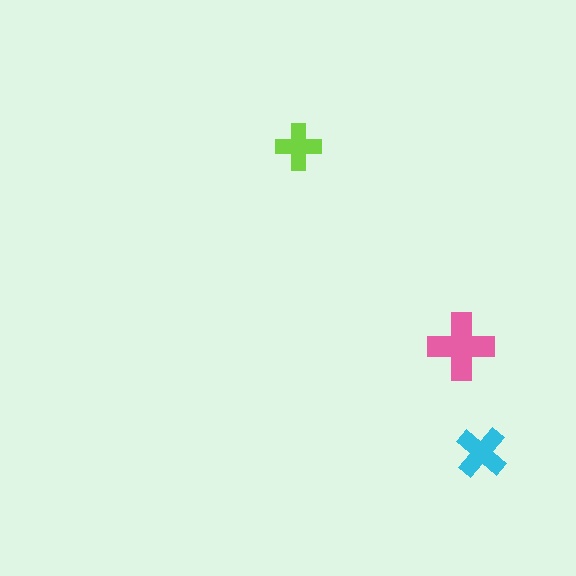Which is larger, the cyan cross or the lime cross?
The cyan one.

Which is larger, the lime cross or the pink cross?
The pink one.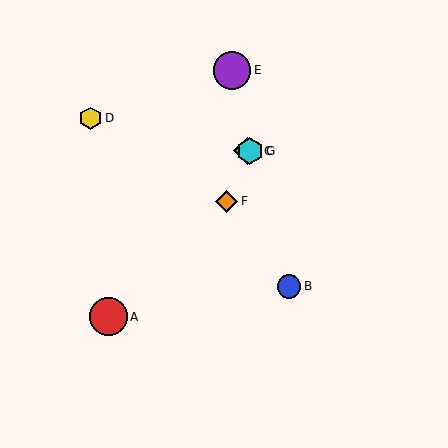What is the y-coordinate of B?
Object B is at y≈286.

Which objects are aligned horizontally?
Objects C, G are aligned horizontally.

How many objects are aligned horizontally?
2 objects (C, G) are aligned horizontally.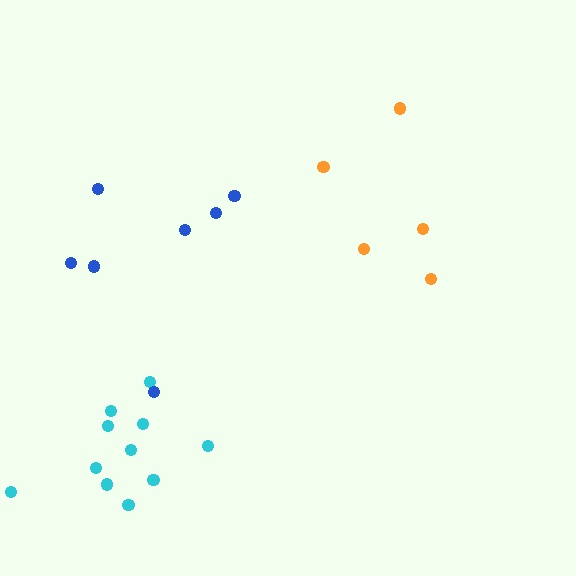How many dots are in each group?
Group 1: 11 dots, Group 2: 7 dots, Group 3: 5 dots (23 total).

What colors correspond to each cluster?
The clusters are colored: cyan, blue, orange.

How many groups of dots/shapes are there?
There are 3 groups.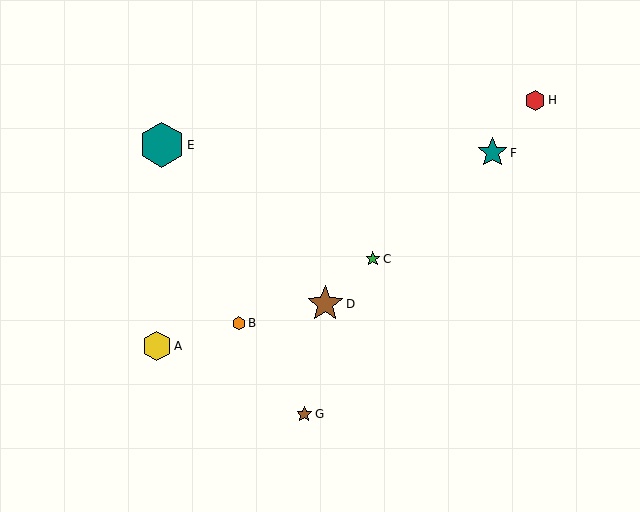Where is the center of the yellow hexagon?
The center of the yellow hexagon is at (157, 346).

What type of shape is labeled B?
Shape B is an orange hexagon.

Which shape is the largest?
The teal hexagon (labeled E) is the largest.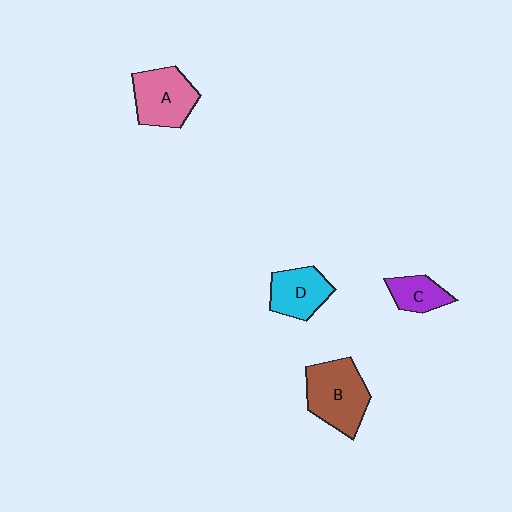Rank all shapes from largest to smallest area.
From largest to smallest: B (brown), A (pink), D (cyan), C (purple).